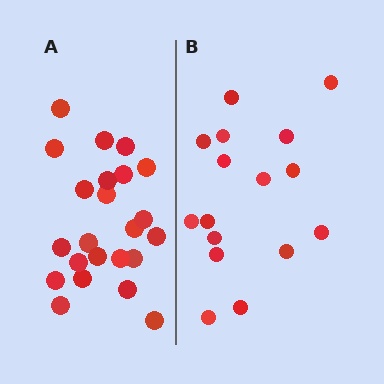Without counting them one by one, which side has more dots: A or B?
Region A (the left region) has more dots.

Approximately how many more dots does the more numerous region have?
Region A has roughly 8 or so more dots than region B.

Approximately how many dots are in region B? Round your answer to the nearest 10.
About 20 dots. (The exact count is 16, which rounds to 20.)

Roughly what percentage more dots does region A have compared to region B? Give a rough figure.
About 45% more.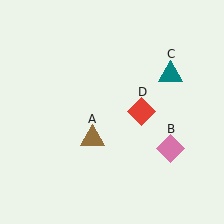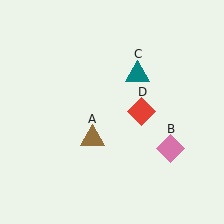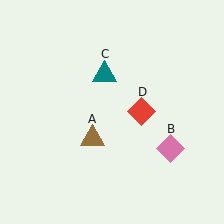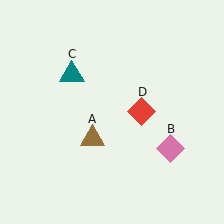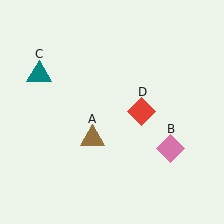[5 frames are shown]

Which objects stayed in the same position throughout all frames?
Brown triangle (object A) and pink diamond (object B) and red diamond (object D) remained stationary.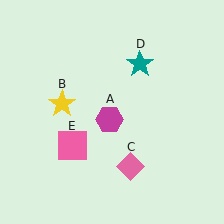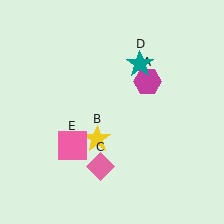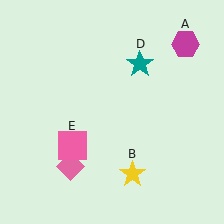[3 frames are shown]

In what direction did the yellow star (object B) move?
The yellow star (object B) moved down and to the right.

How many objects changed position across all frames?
3 objects changed position: magenta hexagon (object A), yellow star (object B), pink diamond (object C).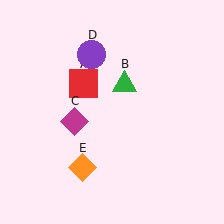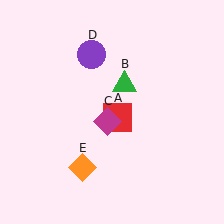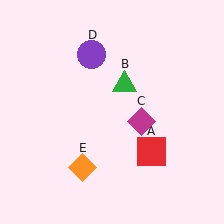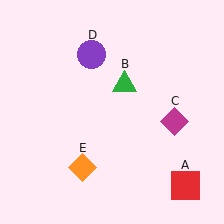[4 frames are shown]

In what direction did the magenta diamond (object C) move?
The magenta diamond (object C) moved right.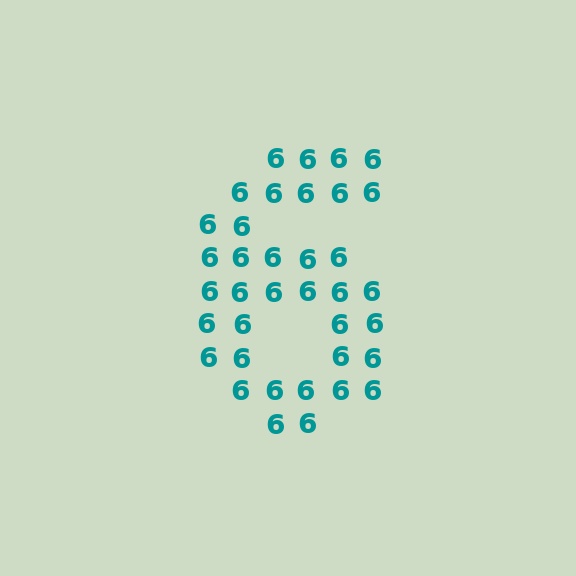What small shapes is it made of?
It is made of small digit 6's.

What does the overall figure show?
The overall figure shows the digit 6.